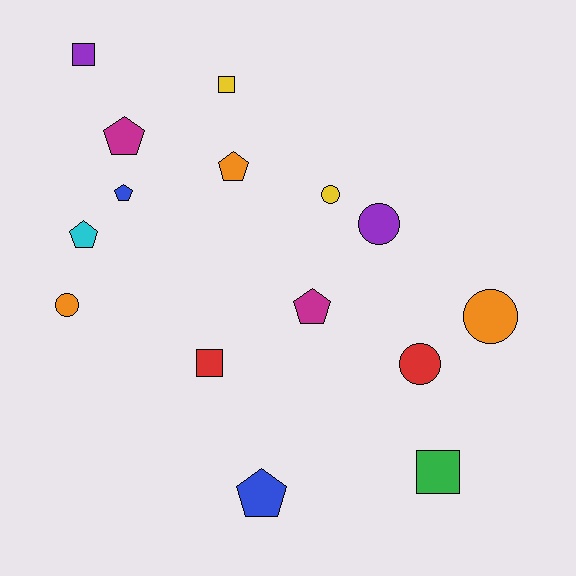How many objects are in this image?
There are 15 objects.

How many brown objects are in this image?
There are no brown objects.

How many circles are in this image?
There are 5 circles.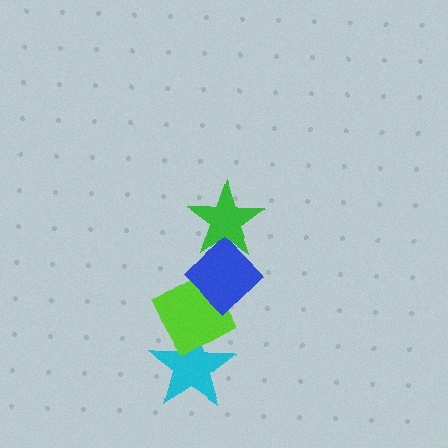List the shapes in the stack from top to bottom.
From top to bottom: the green star, the blue diamond, the lime diamond, the cyan star.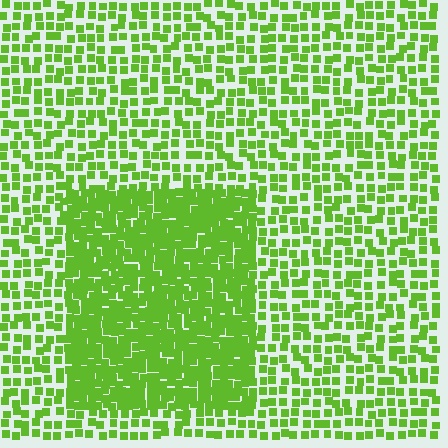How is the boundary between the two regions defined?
The boundary is defined by a change in element density (approximately 2.2x ratio). All elements are the same color, size, and shape.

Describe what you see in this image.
The image contains small lime elements arranged at two different densities. A rectangle-shaped region is visible where the elements are more densely packed than the surrounding area.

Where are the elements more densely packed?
The elements are more densely packed inside the rectangle boundary.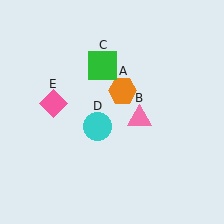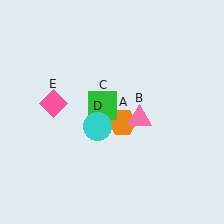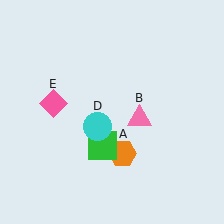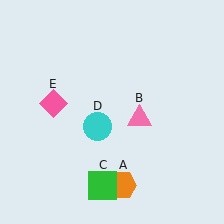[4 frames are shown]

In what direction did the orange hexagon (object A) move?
The orange hexagon (object A) moved down.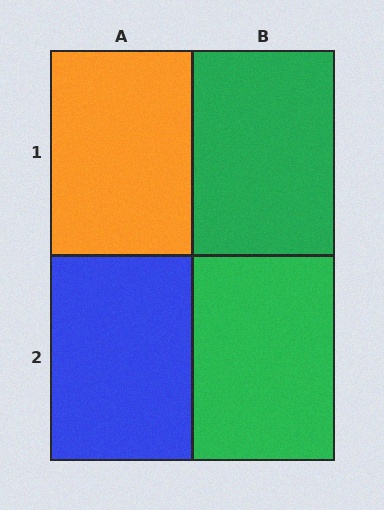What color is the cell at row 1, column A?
Orange.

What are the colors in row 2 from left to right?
Blue, green.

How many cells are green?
2 cells are green.